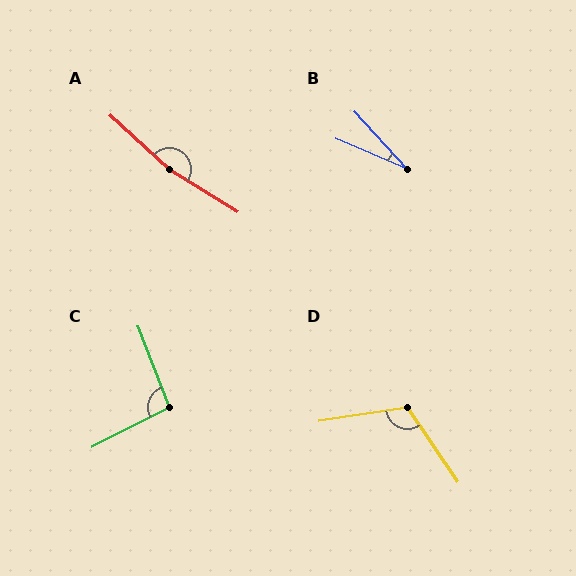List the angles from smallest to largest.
B (24°), C (96°), D (115°), A (169°).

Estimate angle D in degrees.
Approximately 115 degrees.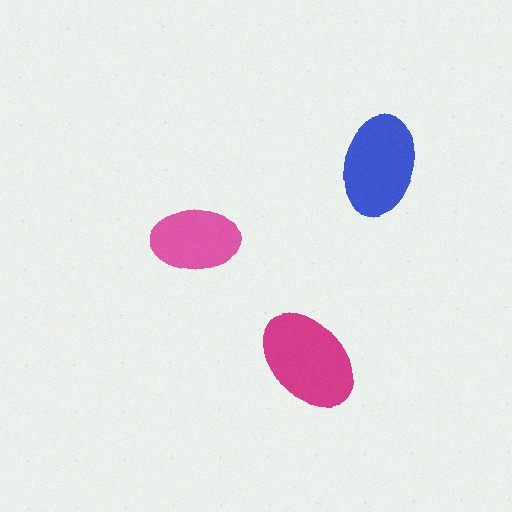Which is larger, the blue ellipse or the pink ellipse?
The blue one.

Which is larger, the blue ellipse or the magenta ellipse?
The magenta one.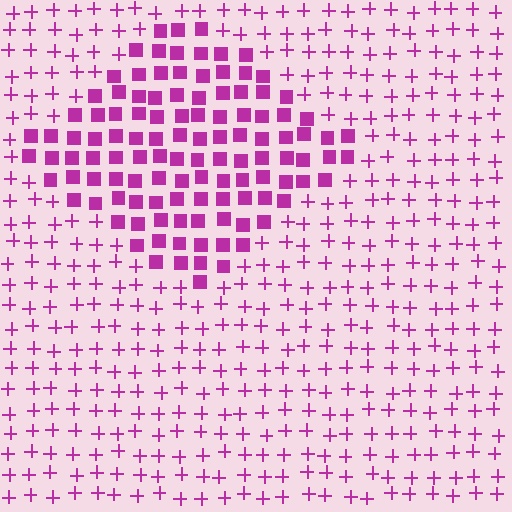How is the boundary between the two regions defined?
The boundary is defined by a change in element shape: squares inside vs. plus signs outside. All elements share the same color and spacing.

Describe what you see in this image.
The image is filled with small magenta elements arranged in a uniform grid. A diamond-shaped region contains squares, while the surrounding area contains plus signs. The boundary is defined purely by the change in element shape.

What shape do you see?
I see a diamond.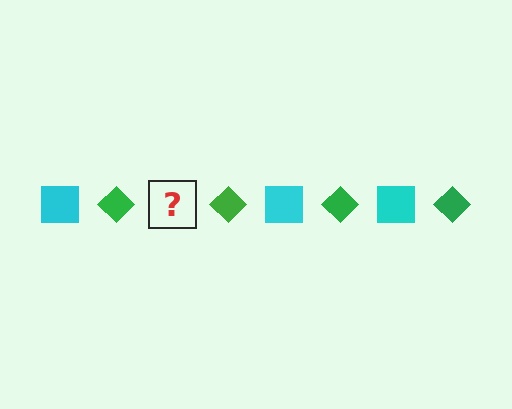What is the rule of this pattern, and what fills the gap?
The rule is that the pattern alternates between cyan square and green diamond. The gap should be filled with a cyan square.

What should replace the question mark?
The question mark should be replaced with a cyan square.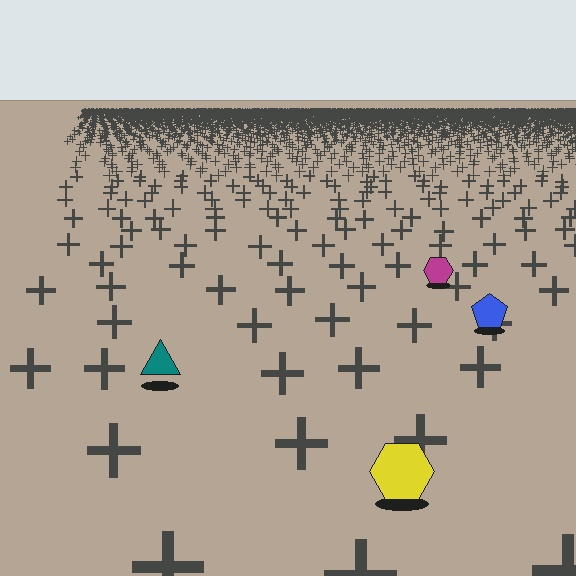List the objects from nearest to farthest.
From nearest to farthest: the yellow hexagon, the teal triangle, the blue pentagon, the magenta hexagon.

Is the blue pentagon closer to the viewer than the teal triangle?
No. The teal triangle is closer — you can tell from the texture gradient: the ground texture is coarser near it.